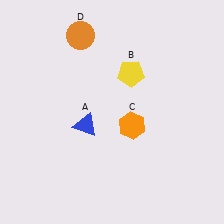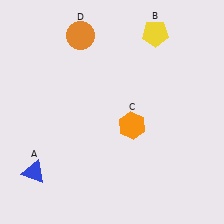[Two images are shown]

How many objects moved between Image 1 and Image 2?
2 objects moved between the two images.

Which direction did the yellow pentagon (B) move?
The yellow pentagon (B) moved up.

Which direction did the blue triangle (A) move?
The blue triangle (A) moved left.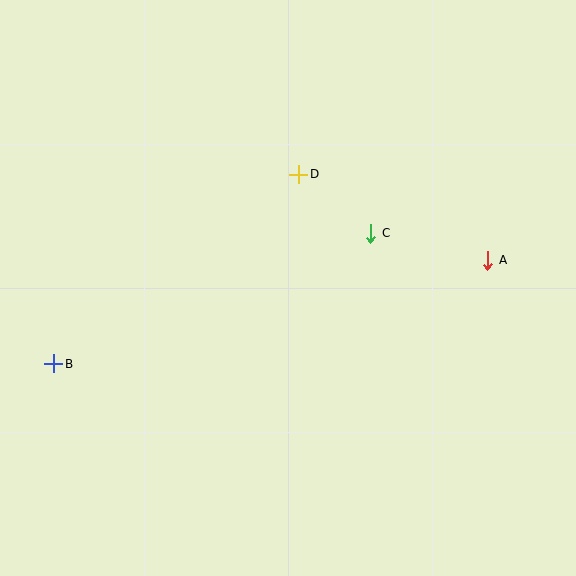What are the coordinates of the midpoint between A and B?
The midpoint between A and B is at (271, 312).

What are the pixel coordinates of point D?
Point D is at (299, 174).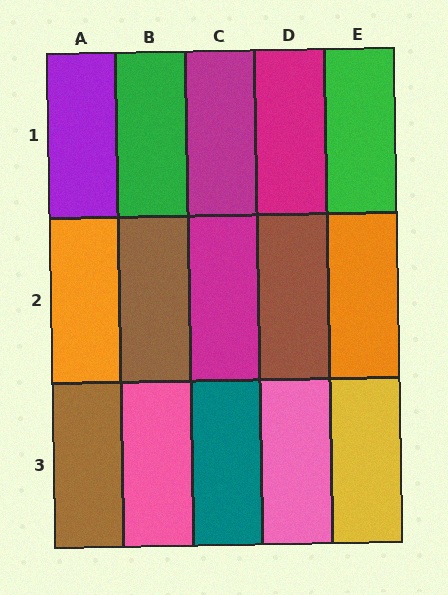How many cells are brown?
3 cells are brown.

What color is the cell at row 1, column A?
Purple.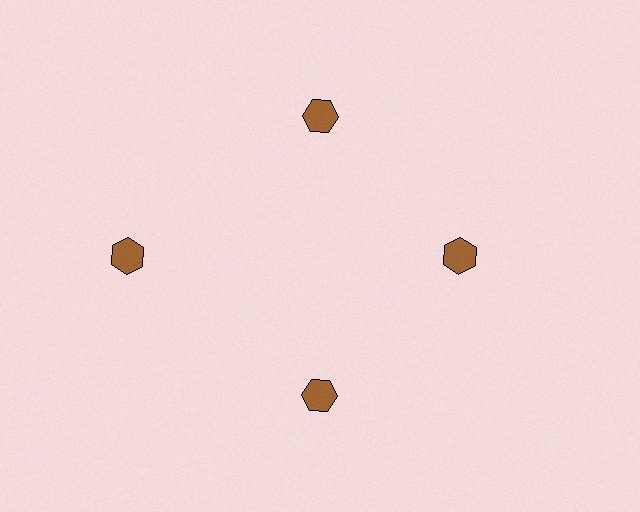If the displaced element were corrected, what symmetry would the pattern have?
It would have 4-fold rotational symmetry — the pattern would map onto itself every 90 degrees.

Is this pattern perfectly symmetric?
No. The 4 brown hexagons are arranged in a ring, but one element near the 9 o'clock position is pushed outward from the center, breaking the 4-fold rotational symmetry.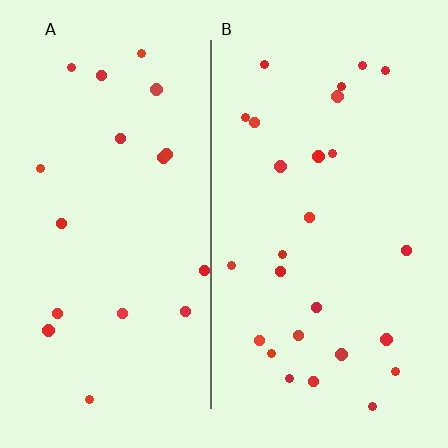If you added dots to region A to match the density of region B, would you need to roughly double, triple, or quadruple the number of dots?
Approximately double.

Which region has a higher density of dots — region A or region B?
B (the right).